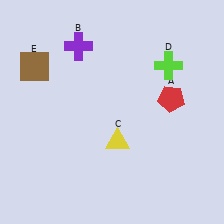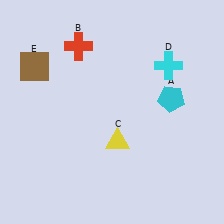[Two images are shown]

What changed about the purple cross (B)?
In Image 1, B is purple. In Image 2, it changed to red.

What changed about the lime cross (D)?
In Image 1, D is lime. In Image 2, it changed to cyan.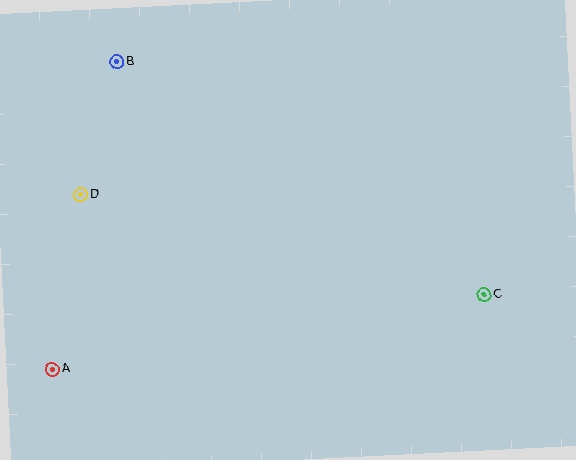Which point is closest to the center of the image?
Point C at (484, 294) is closest to the center.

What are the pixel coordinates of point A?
Point A is at (53, 369).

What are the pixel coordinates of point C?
Point C is at (484, 294).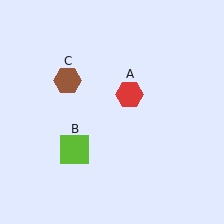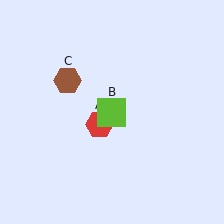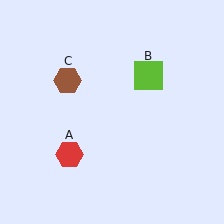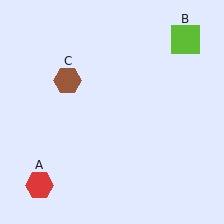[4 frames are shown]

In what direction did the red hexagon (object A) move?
The red hexagon (object A) moved down and to the left.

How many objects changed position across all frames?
2 objects changed position: red hexagon (object A), lime square (object B).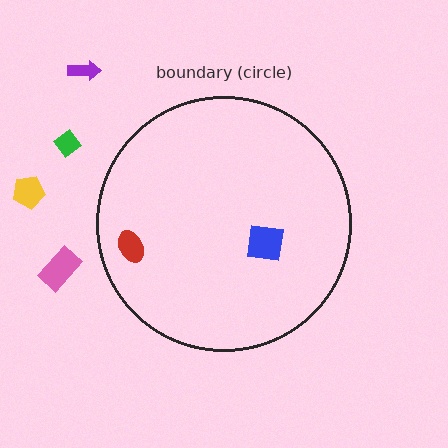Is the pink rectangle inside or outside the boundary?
Outside.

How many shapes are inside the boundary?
2 inside, 4 outside.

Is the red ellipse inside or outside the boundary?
Inside.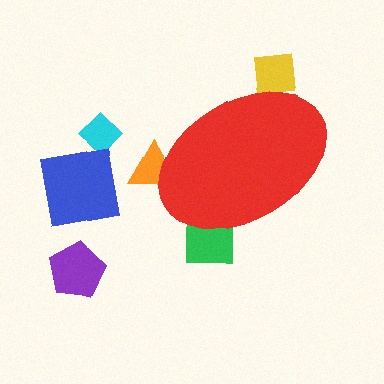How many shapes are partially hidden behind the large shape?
3 shapes are partially hidden.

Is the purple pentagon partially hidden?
No, the purple pentagon is fully visible.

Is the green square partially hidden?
Yes, the green square is partially hidden behind the red ellipse.